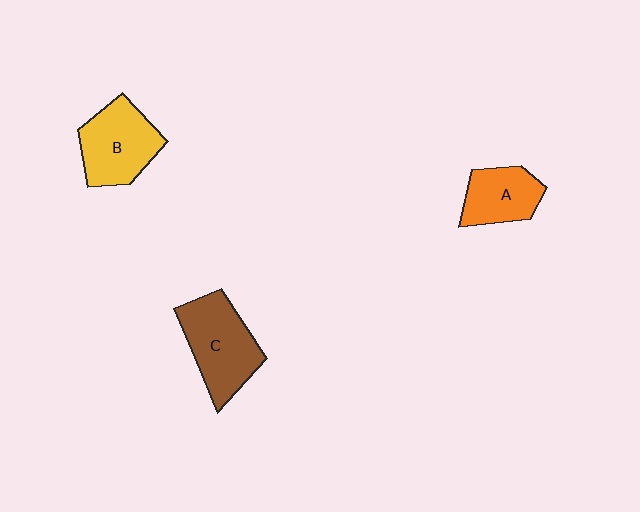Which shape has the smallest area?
Shape A (orange).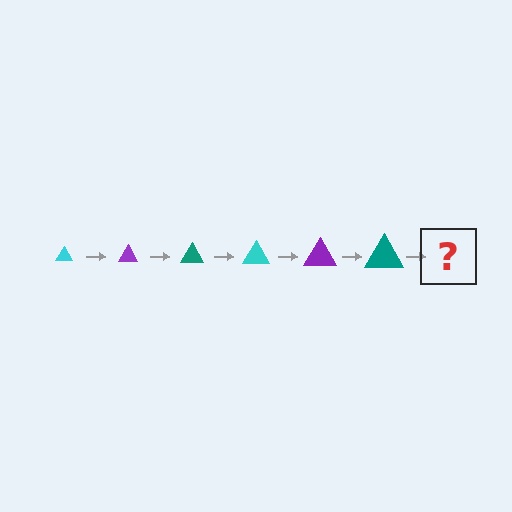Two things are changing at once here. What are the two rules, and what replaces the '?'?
The two rules are that the triangle grows larger each step and the color cycles through cyan, purple, and teal. The '?' should be a cyan triangle, larger than the previous one.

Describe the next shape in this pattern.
It should be a cyan triangle, larger than the previous one.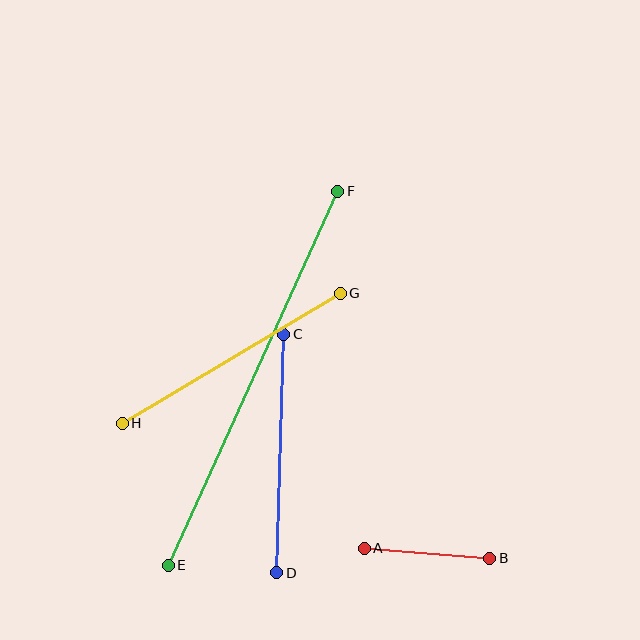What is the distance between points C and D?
The distance is approximately 238 pixels.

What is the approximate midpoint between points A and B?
The midpoint is at approximately (427, 553) pixels.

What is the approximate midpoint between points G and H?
The midpoint is at approximately (231, 358) pixels.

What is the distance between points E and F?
The distance is approximately 410 pixels.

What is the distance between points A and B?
The distance is approximately 126 pixels.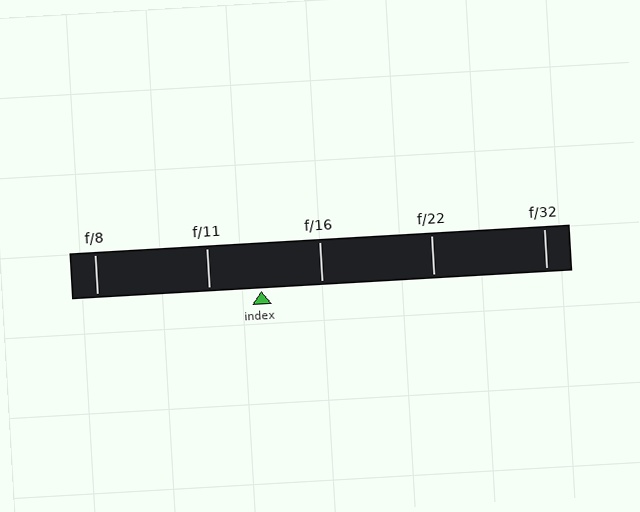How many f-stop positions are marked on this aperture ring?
There are 5 f-stop positions marked.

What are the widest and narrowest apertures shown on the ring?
The widest aperture shown is f/8 and the narrowest is f/32.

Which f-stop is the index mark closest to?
The index mark is closest to f/11.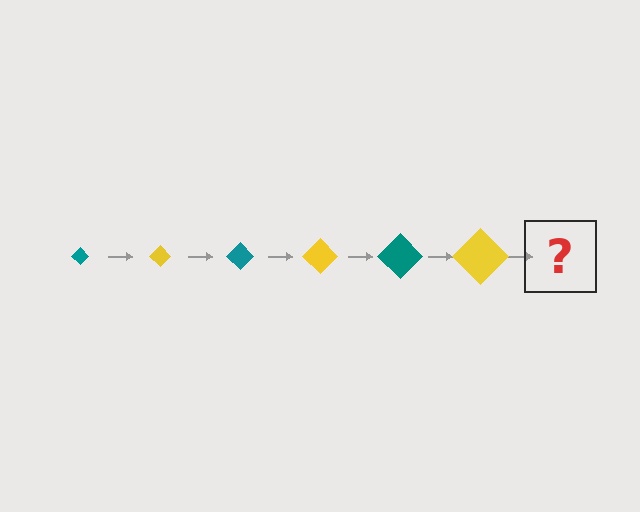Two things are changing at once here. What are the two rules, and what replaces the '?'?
The two rules are that the diamond grows larger each step and the color cycles through teal and yellow. The '?' should be a teal diamond, larger than the previous one.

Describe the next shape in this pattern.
It should be a teal diamond, larger than the previous one.